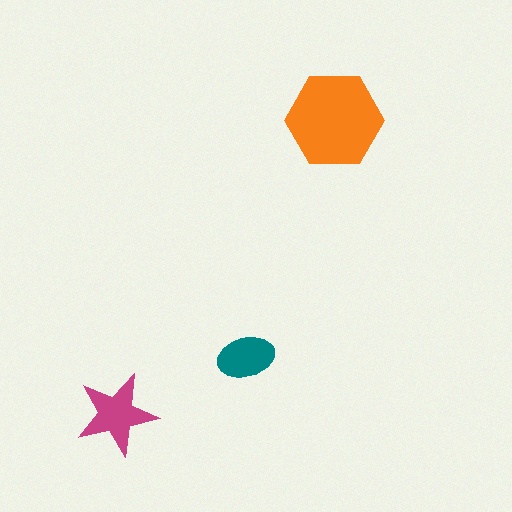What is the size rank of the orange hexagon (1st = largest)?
1st.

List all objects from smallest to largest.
The teal ellipse, the magenta star, the orange hexagon.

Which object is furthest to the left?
The magenta star is leftmost.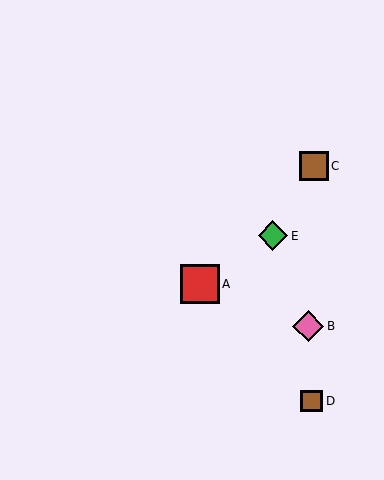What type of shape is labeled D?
Shape D is a brown square.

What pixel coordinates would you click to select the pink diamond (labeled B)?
Click at (308, 326) to select the pink diamond B.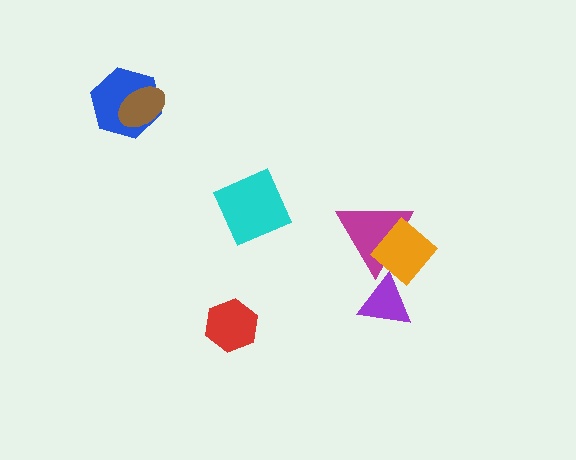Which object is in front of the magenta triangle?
The orange diamond is in front of the magenta triangle.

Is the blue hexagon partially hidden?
Yes, it is partially covered by another shape.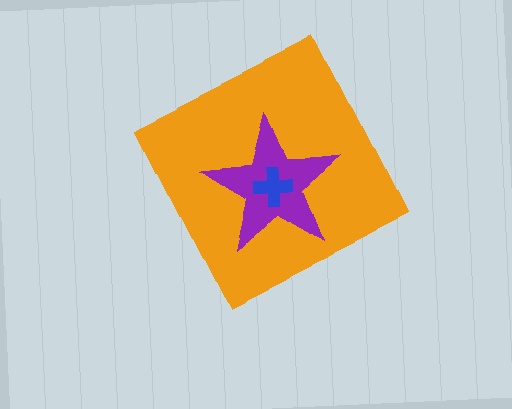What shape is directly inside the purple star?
The blue cross.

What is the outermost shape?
The orange diamond.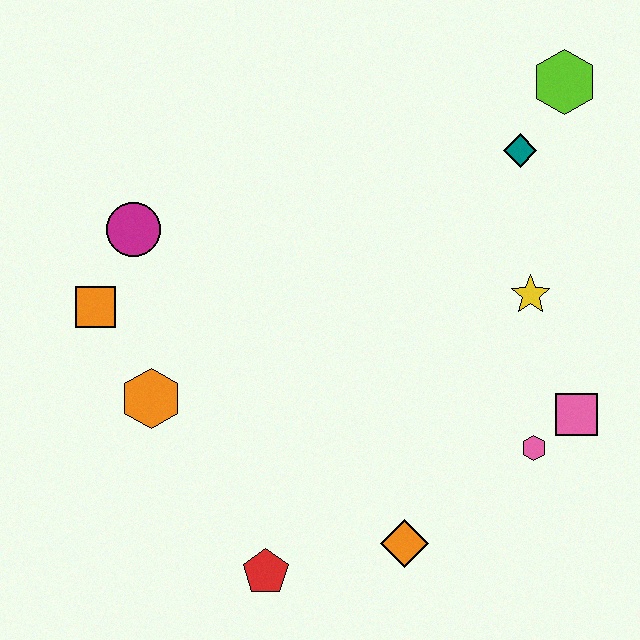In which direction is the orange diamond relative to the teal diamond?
The orange diamond is below the teal diamond.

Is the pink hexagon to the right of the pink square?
No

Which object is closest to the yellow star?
The pink square is closest to the yellow star.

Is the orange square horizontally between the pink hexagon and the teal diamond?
No